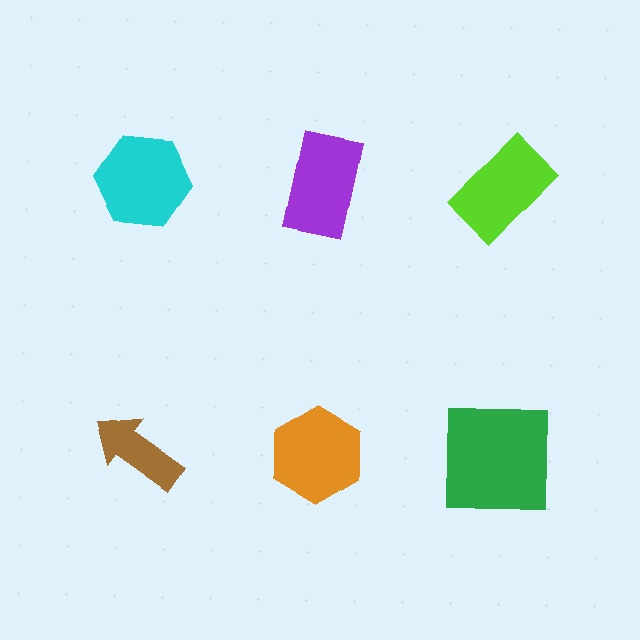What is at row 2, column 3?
A green square.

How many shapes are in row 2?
3 shapes.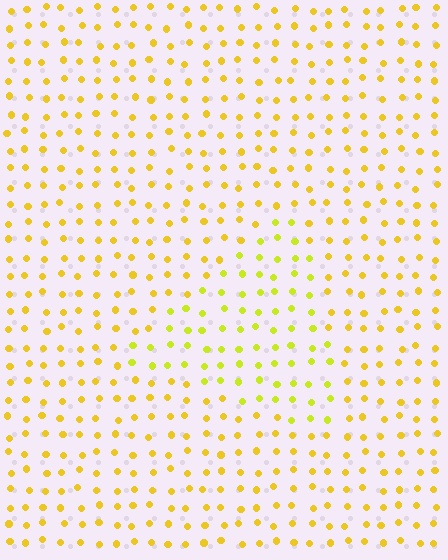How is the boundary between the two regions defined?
The boundary is defined purely by a slight shift in hue (about 21 degrees). Spacing, size, and orientation are identical on both sides.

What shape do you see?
I see a triangle.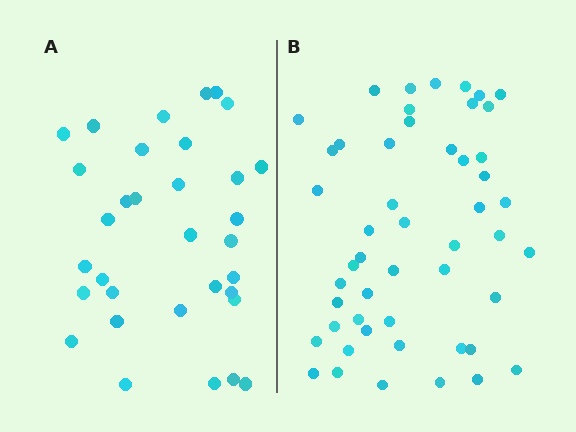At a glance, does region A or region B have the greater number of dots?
Region B (the right region) has more dots.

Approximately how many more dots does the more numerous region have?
Region B has approximately 15 more dots than region A.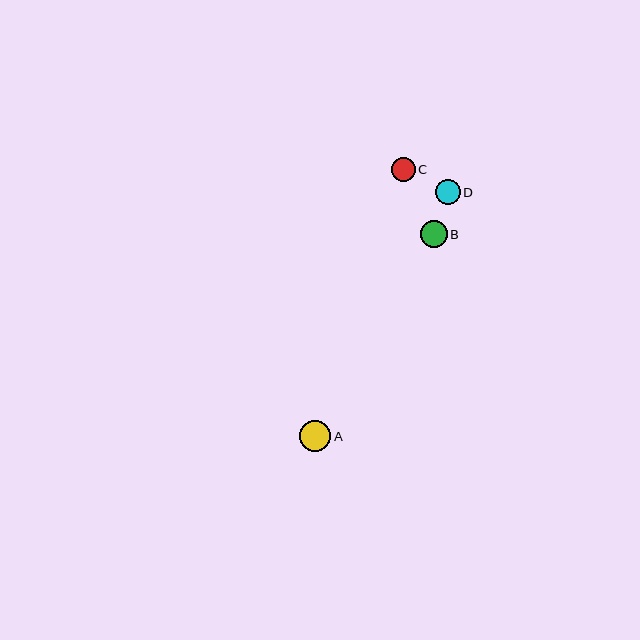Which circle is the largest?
Circle A is the largest with a size of approximately 31 pixels.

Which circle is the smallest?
Circle C is the smallest with a size of approximately 24 pixels.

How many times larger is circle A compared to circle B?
Circle A is approximately 1.1 times the size of circle B.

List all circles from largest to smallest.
From largest to smallest: A, B, D, C.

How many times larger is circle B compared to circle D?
Circle B is approximately 1.1 times the size of circle D.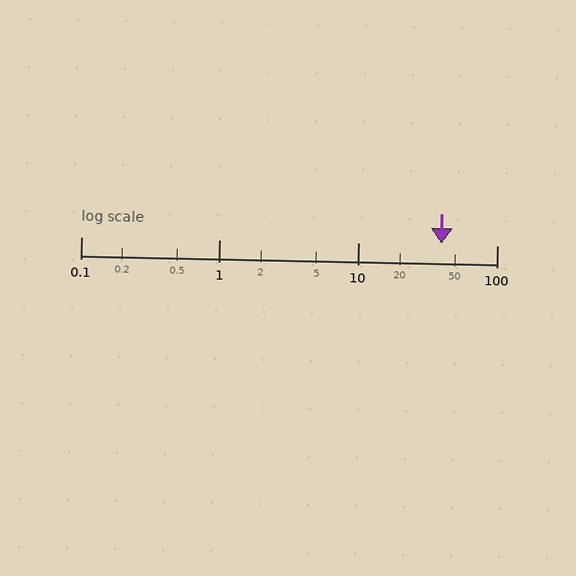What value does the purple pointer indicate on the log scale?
The pointer indicates approximately 40.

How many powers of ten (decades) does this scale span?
The scale spans 3 decades, from 0.1 to 100.